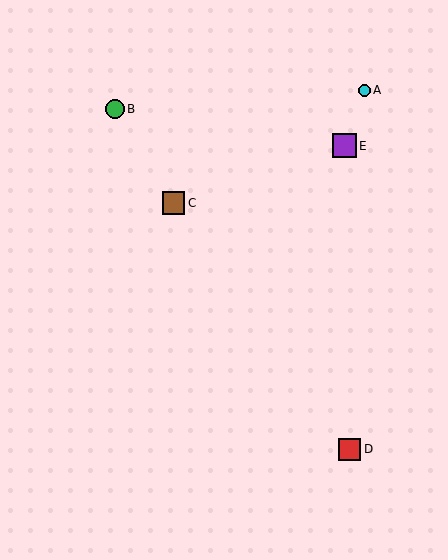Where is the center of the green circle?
The center of the green circle is at (115, 109).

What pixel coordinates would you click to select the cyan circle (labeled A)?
Click at (364, 90) to select the cyan circle A.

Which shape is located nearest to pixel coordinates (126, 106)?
The green circle (labeled B) at (115, 109) is nearest to that location.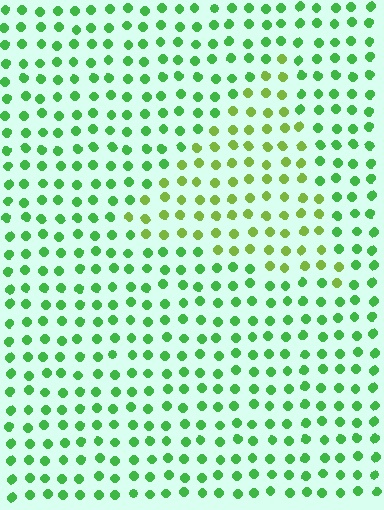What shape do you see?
I see a triangle.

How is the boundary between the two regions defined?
The boundary is defined purely by a slight shift in hue (about 33 degrees). Spacing, size, and orientation are identical on both sides.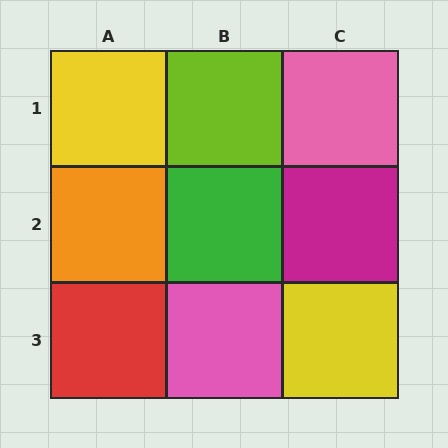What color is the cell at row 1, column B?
Lime.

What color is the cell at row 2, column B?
Green.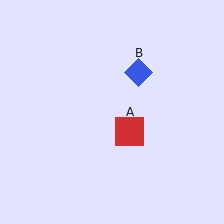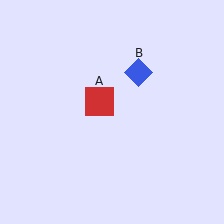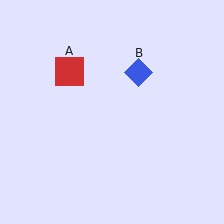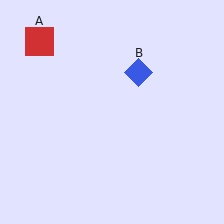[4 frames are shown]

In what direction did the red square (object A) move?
The red square (object A) moved up and to the left.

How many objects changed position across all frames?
1 object changed position: red square (object A).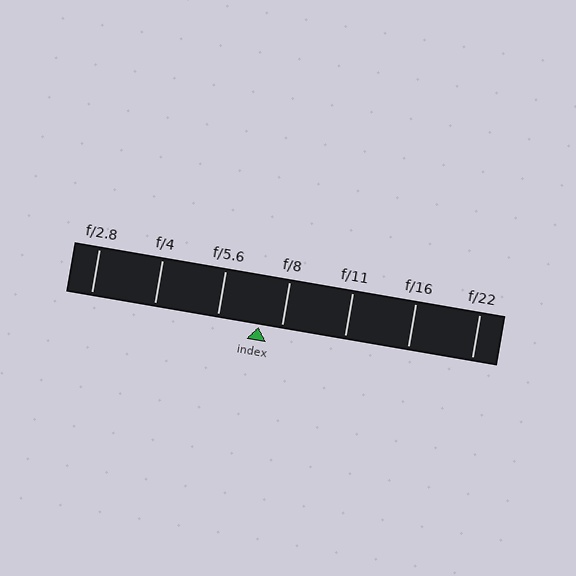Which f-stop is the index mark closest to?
The index mark is closest to f/8.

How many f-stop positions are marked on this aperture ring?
There are 7 f-stop positions marked.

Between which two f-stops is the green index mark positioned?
The index mark is between f/5.6 and f/8.